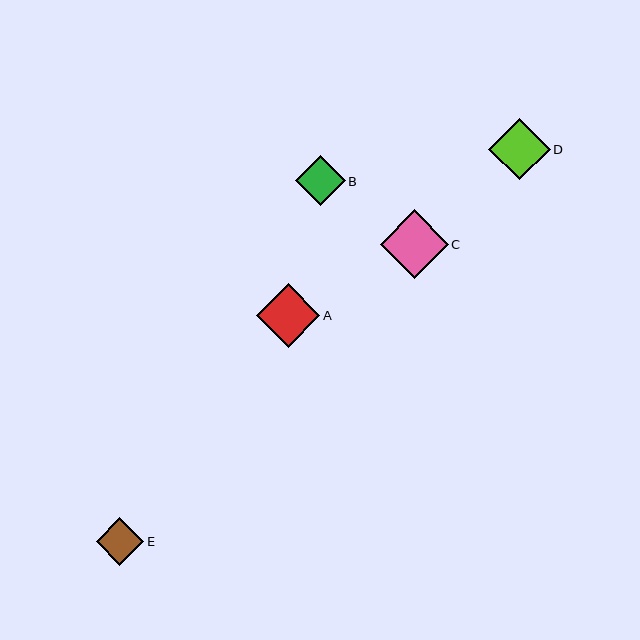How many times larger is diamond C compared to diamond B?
Diamond C is approximately 1.4 times the size of diamond B.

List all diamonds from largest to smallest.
From largest to smallest: C, A, D, B, E.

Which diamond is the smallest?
Diamond E is the smallest with a size of approximately 48 pixels.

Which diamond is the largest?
Diamond C is the largest with a size of approximately 68 pixels.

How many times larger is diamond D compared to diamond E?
Diamond D is approximately 1.3 times the size of diamond E.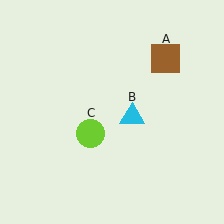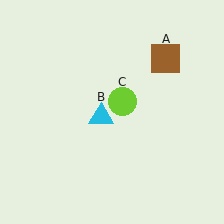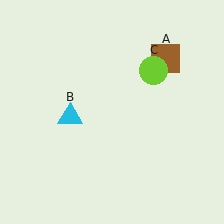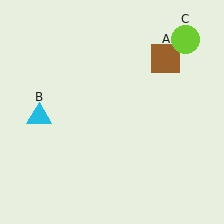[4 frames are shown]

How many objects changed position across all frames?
2 objects changed position: cyan triangle (object B), lime circle (object C).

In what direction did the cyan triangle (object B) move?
The cyan triangle (object B) moved left.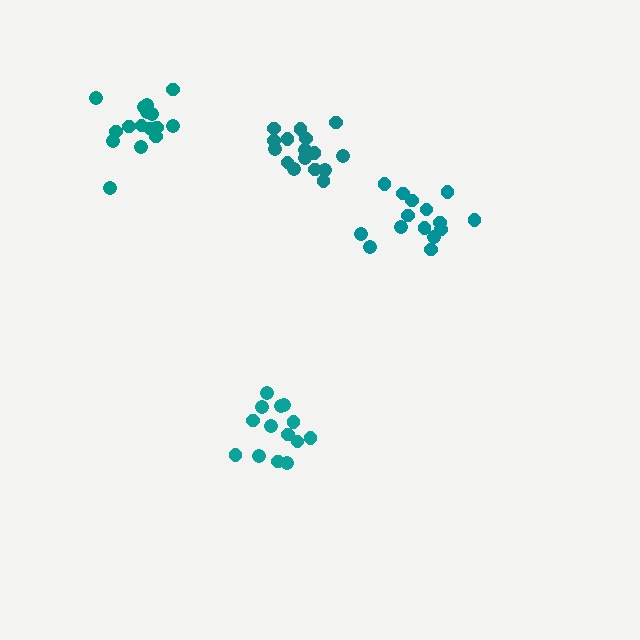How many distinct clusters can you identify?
There are 4 distinct clusters.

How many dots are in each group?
Group 1: 15 dots, Group 2: 14 dots, Group 3: 16 dots, Group 4: 17 dots (62 total).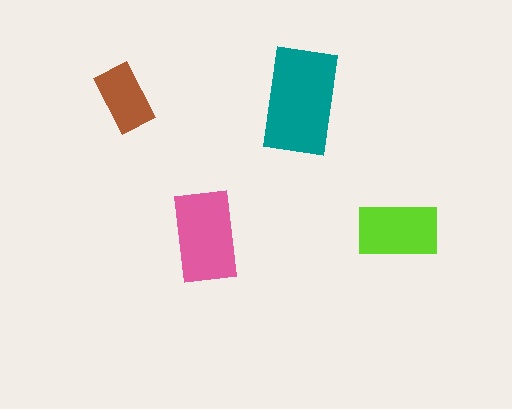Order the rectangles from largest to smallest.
the teal one, the pink one, the lime one, the brown one.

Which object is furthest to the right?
The lime rectangle is rightmost.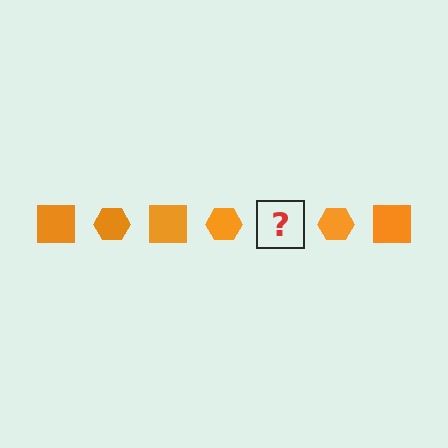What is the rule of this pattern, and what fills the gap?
The rule is that the pattern cycles through square, hexagon shapes in orange. The gap should be filled with an orange square.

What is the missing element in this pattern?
The missing element is an orange square.